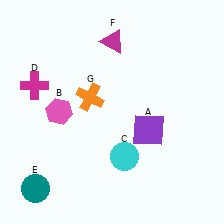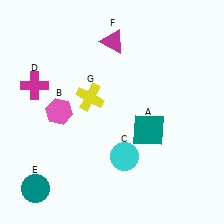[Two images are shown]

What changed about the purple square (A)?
In Image 1, A is purple. In Image 2, it changed to teal.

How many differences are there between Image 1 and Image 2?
There are 2 differences between the two images.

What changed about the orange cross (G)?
In Image 1, G is orange. In Image 2, it changed to yellow.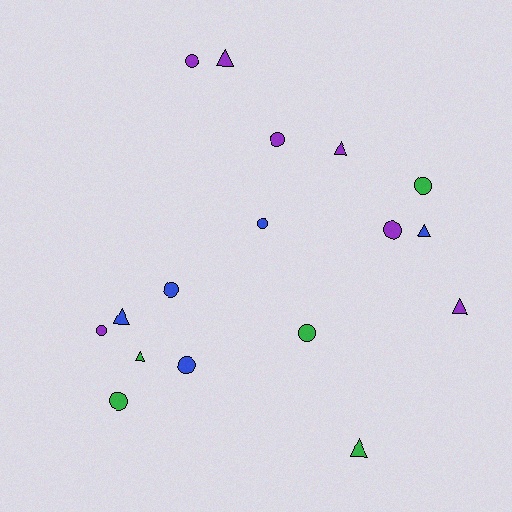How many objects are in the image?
There are 17 objects.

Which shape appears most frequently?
Circle, with 10 objects.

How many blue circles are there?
There are 3 blue circles.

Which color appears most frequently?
Purple, with 7 objects.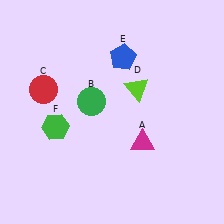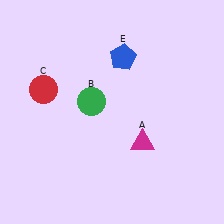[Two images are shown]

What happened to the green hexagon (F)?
The green hexagon (F) was removed in Image 2. It was in the bottom-left area of Image 1.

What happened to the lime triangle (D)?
The lime triangle (D) was removed in Image 2. It was in the top-right area of Image 1.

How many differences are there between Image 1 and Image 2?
There are 2 differences between the two images.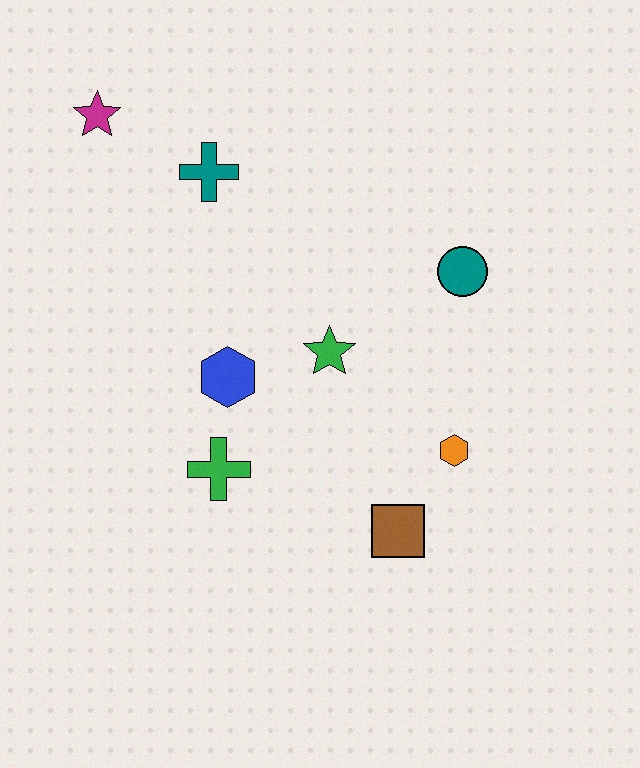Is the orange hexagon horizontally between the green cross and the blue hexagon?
No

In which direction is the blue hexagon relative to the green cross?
The blue hexagon is above the green cross.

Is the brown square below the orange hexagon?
Yes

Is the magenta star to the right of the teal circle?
No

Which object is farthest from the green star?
The magenta star is farthest from the green star.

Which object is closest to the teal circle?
The green star is closest to the teal circle.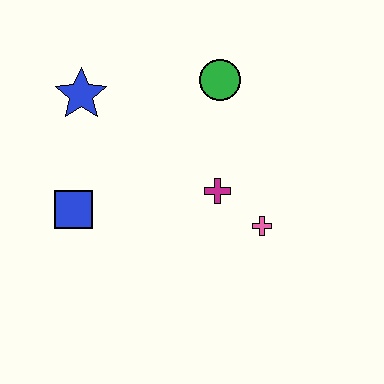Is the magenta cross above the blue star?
No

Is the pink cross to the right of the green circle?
Yes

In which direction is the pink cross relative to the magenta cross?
The pink cross is to the right of the magenta cross.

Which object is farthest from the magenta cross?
The blue star is farthest from the magenta cross.